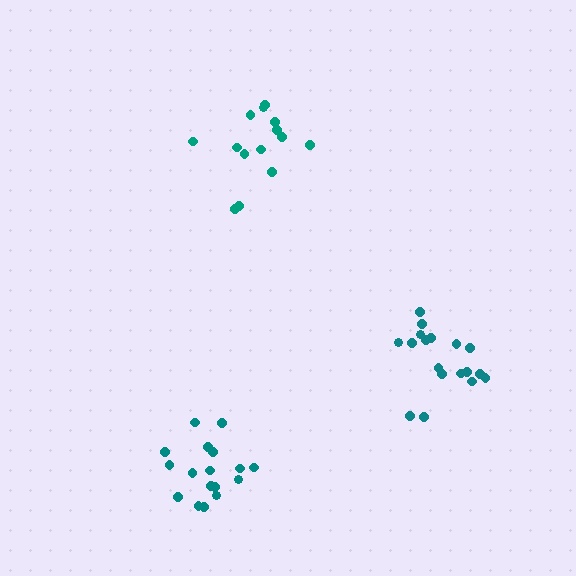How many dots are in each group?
Group 1: 14 dots, Group 2: 18 dots, Group 3: 17 dots (49 total).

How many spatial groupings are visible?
There are 3 spatial groupings.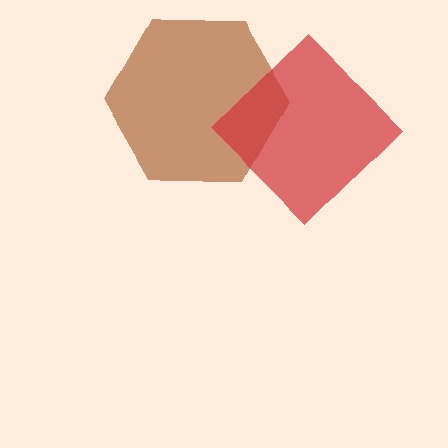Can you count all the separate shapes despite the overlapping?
Yes, there are 2 separate shapes.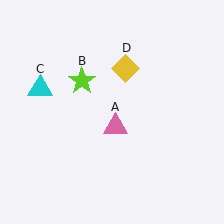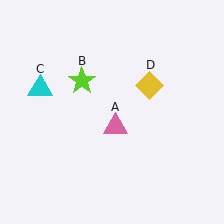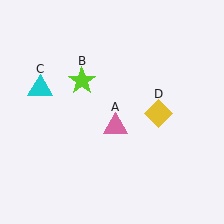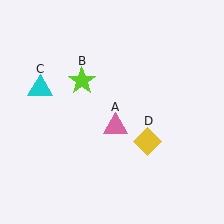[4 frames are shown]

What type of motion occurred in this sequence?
The yellow diamond (object D) rotated clockwise around the center of the scene.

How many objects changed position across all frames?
1 object changed position: yellow diamond (object D).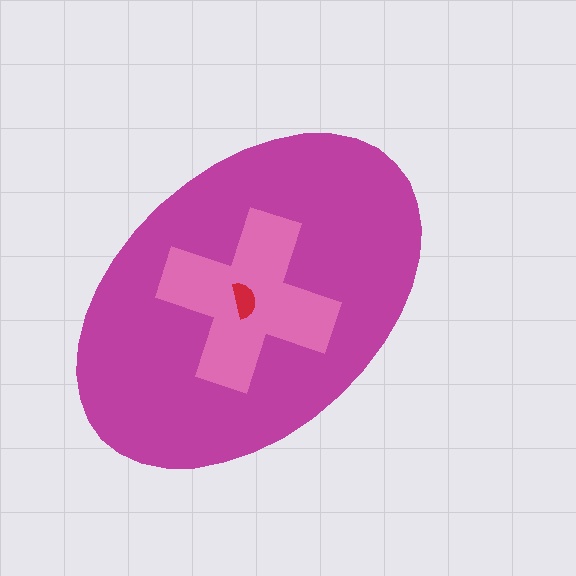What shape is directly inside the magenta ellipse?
The pink cross.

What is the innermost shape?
The red semicircle.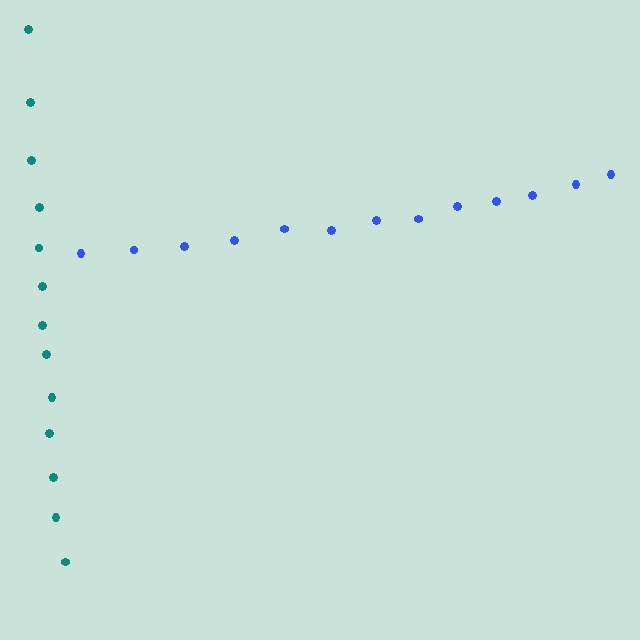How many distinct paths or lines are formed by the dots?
There are 2 distinct paths.